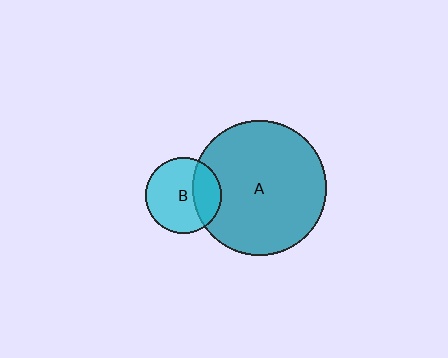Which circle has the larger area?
Circle A (teal).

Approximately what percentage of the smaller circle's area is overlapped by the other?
Approximately 30%.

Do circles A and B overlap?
Yes.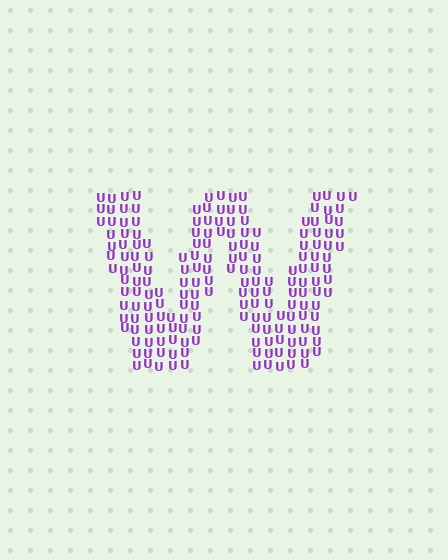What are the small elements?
The small elements are letter U's.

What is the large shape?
The large shape is the letter W.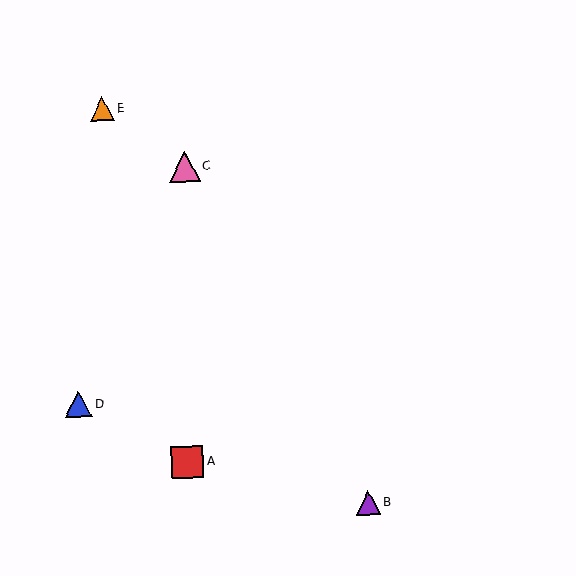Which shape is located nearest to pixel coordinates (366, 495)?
The purple triangle (labeled B) at (368, 503) is nearest to that location.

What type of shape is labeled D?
Shape D is a blue triangle.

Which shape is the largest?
The red square (labeled A) is the largest.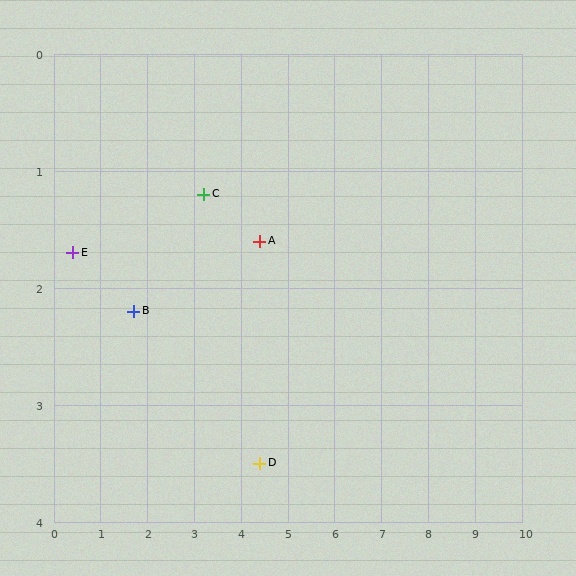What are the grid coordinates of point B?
Point B is at approximately (1.7, 2.2).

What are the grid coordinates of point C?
Point C is at approximately (3.2, 1.2).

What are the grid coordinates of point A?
Point A is at approximately (4.4, 1.6).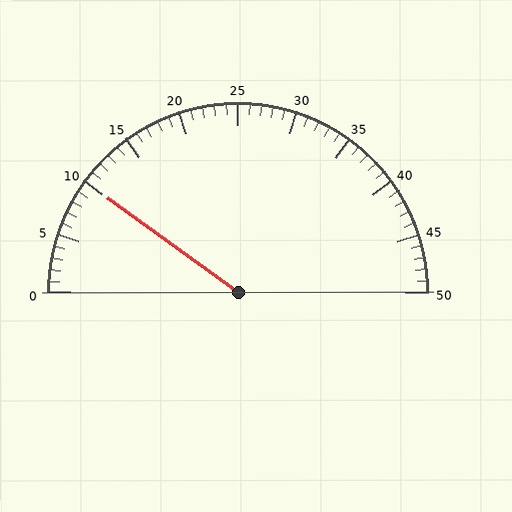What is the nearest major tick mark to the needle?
The nearest major tick mark is 10.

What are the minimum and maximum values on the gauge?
The gauge ranges from 0 to 50.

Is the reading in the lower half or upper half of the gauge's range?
The reading is in the lower half of the range (0 to 50).